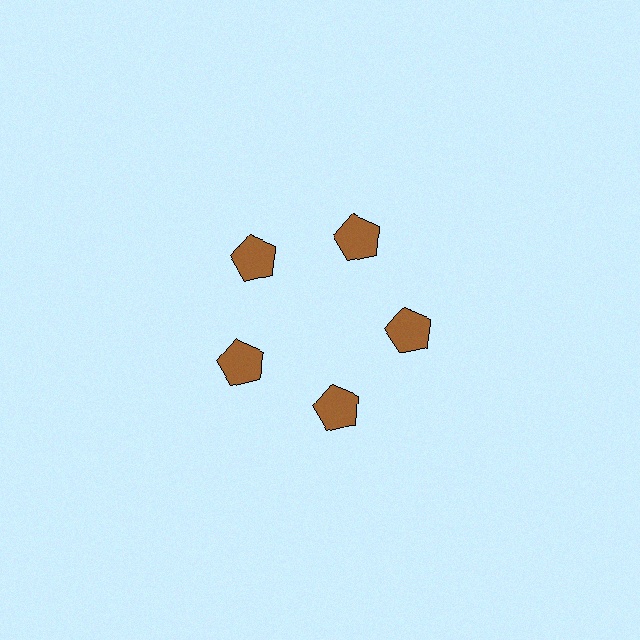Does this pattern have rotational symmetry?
Yes, this pattern has 5-fold rotational symmetry. It looks the same after rotating 72 degrees around the center.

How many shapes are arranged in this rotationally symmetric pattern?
There are 5 shapes, arranged in 5 groups of 1.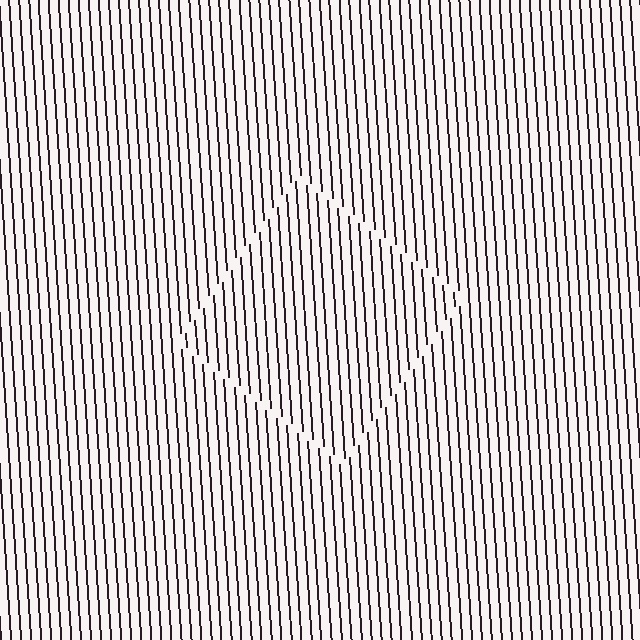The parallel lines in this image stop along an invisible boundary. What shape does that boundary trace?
An illusory square. The interior of the shape contains the same grating, shifted by half a period — the contour is defined by the phase discontinuity where line-ends from the inner and outer gratings abut.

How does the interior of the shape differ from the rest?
The interior of the shape contains the same grating, shifted by half a period — the contour is defined by the phase discontinuity where line-ends from the inner and outer gratings abut.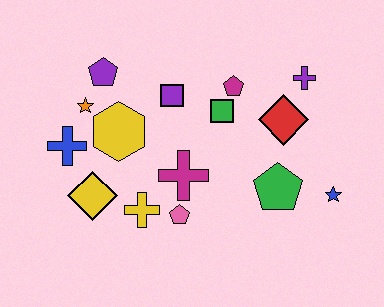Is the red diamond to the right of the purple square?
Yes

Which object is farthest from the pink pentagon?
The purple cross is farthest from the pink pentagon.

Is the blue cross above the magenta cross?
Yes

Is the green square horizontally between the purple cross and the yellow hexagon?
Yes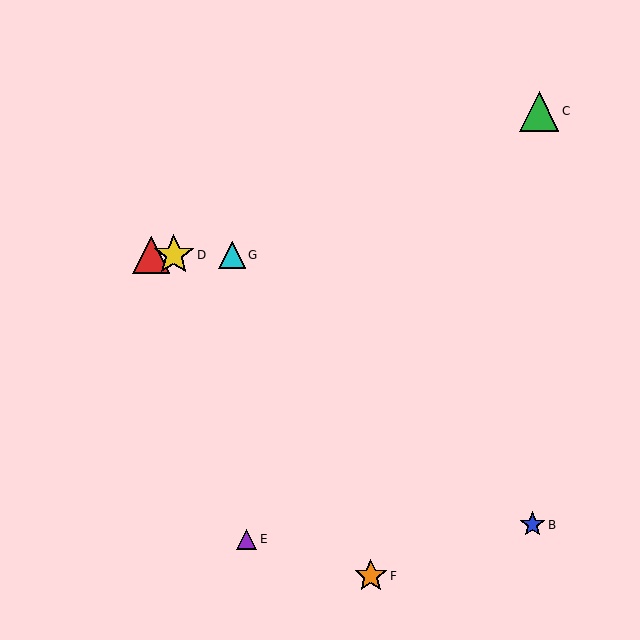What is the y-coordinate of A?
Object A is at y≈255.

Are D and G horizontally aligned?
Yes, both are at y≈255.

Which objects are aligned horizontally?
Objects A, D, G are aligned horizontally.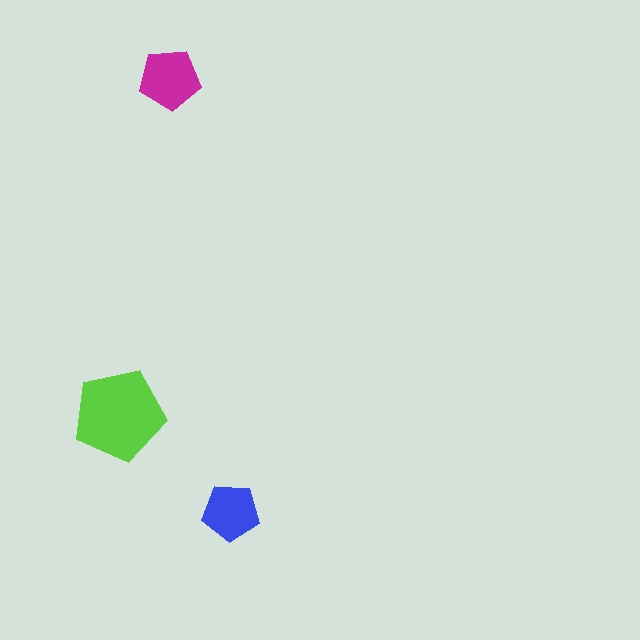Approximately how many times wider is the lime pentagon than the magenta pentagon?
About 1.5 times wider.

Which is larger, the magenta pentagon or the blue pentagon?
The magenta one.